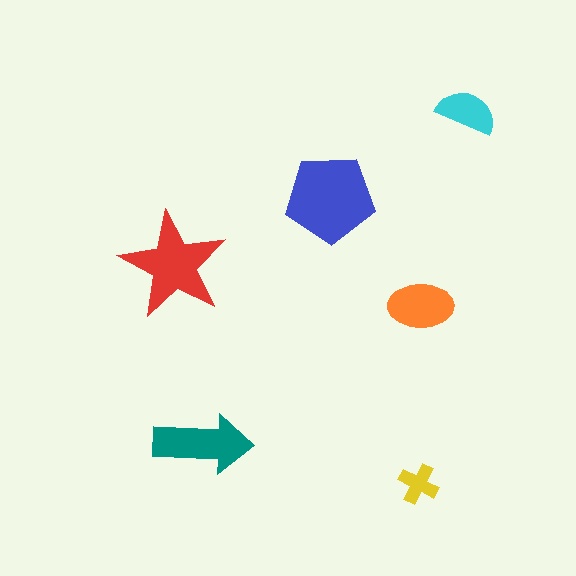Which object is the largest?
The blue pentagon.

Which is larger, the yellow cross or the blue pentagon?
The blue pentagon.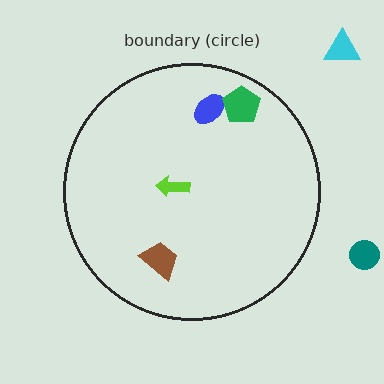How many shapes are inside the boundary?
4 inside, 2 outside.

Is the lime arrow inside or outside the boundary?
Inside.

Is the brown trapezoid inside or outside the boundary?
Inside.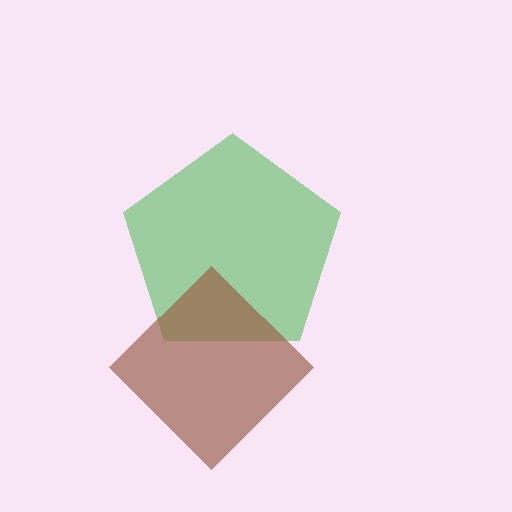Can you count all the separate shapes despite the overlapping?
Yes, there are 2 separate shapes.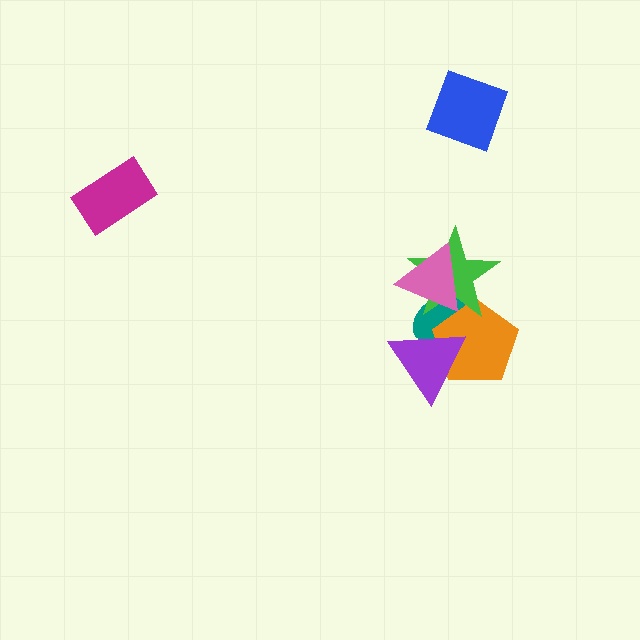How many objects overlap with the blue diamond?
0 objects overlap with the blue diamond.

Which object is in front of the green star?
The pink triangle is in front of the green star.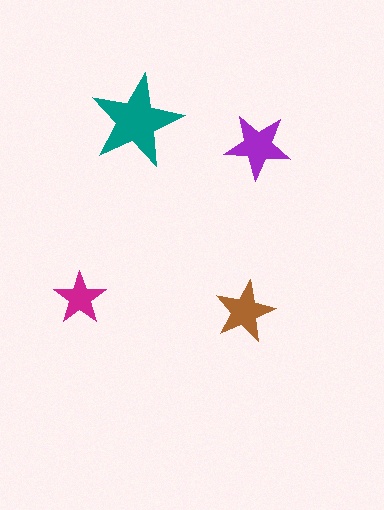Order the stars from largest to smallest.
the teal one, the purple one, the brown one, the magenta one.